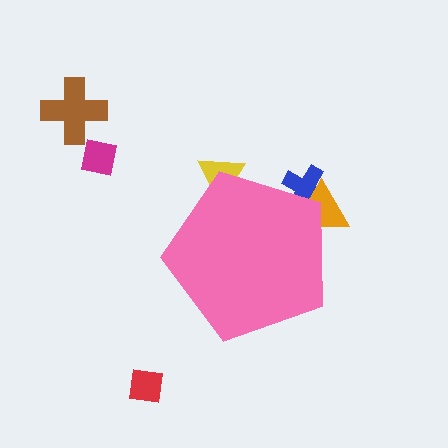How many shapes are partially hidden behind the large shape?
3 shapes are partially hidden.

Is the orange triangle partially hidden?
Yes, the orange triangle is partially hidden behind the pink pentagon.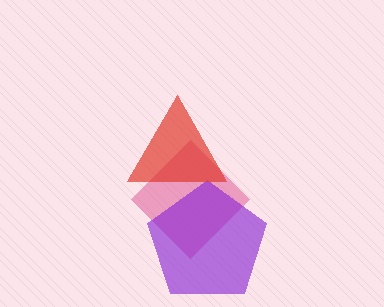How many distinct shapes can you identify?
There are 3 distinct shapes: a pink diamond, a purple pentagon, a red triangle.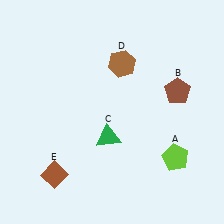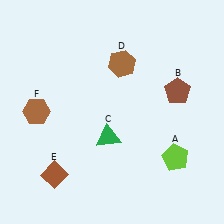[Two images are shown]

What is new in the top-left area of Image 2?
A brown hexagon (F) was added in the top-left area of Image 2.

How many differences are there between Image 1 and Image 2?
There is 1 difference between the two images.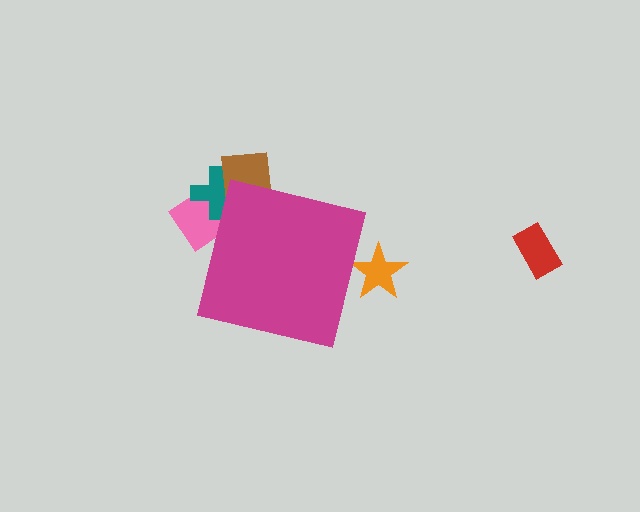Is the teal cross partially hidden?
Yes, the teal cross is partially hidden behind the magenta square.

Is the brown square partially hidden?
Yes, the brown square is partially hidden behind the magenta square.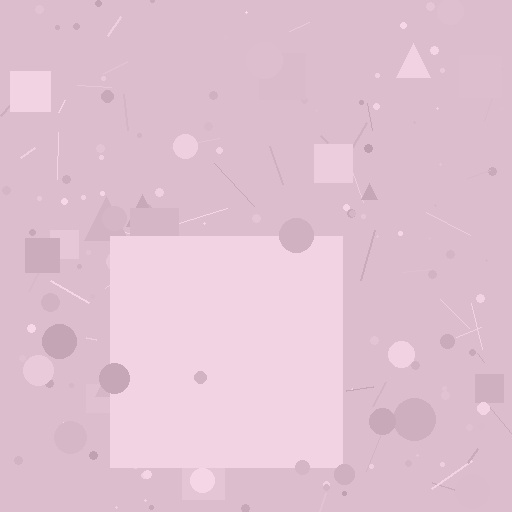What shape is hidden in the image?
A square is hidden in the image.